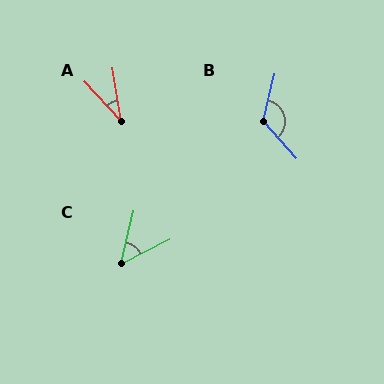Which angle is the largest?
B, at approximately 124 degrees.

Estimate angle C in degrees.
Approximately 51 degrees.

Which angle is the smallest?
A, at approximately 33 degrees.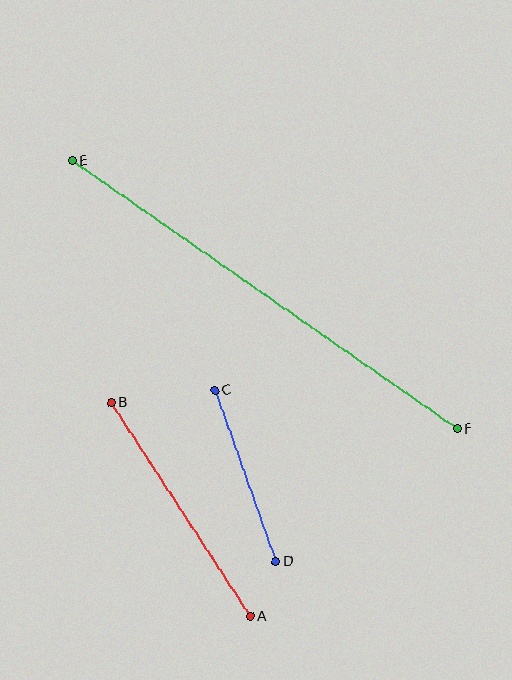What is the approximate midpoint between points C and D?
The midpoint is at approximately (245, 476) pixels.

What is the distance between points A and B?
The distance is approximately 255 pixels.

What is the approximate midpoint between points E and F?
The midpoint is at approximately (264, 295) pixels.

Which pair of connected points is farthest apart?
Points E and F are farthest apart.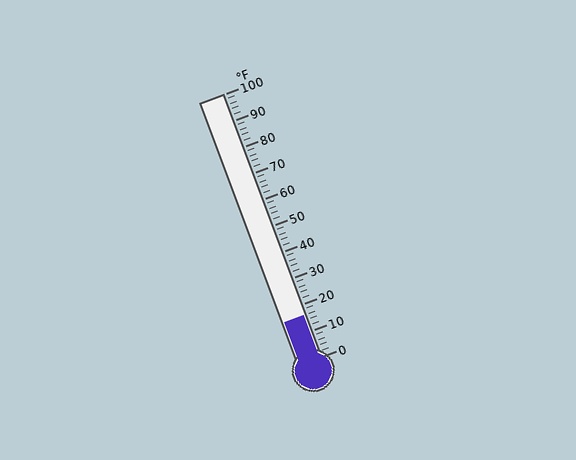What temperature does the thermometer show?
The thermometer shows approximately 16°F.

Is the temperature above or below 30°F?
The temperature is below 30°F.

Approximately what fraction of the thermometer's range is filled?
The thermometer is filled to approximately 15% of its range.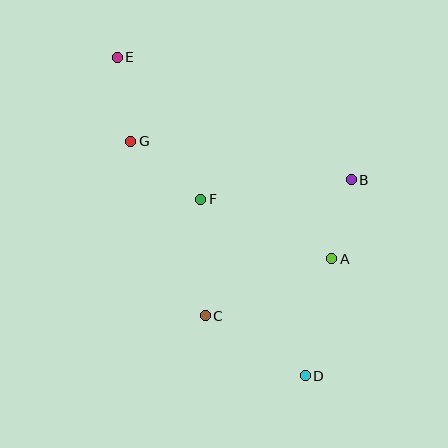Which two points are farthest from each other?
Points D and E are farthest from each other.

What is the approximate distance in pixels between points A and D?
The distance between A and D is approximately 120 pixels.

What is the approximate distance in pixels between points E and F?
The distance between E and F is approximately 165 pixels.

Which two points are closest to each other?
Points A and B are closest to each other.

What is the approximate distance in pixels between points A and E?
The distance between A and E is approximately 294 pixels.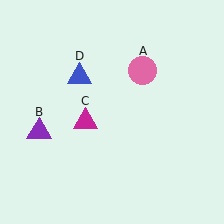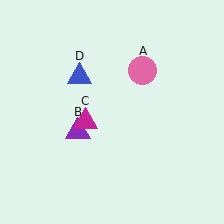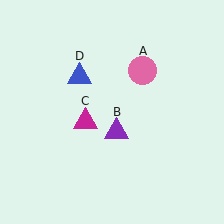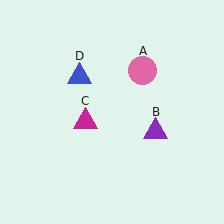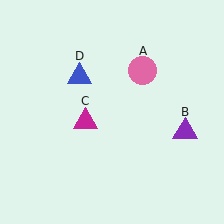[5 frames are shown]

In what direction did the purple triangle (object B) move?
The purple triangle (object B) moved right.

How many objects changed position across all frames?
1 object changed position: purple triangle (object B).